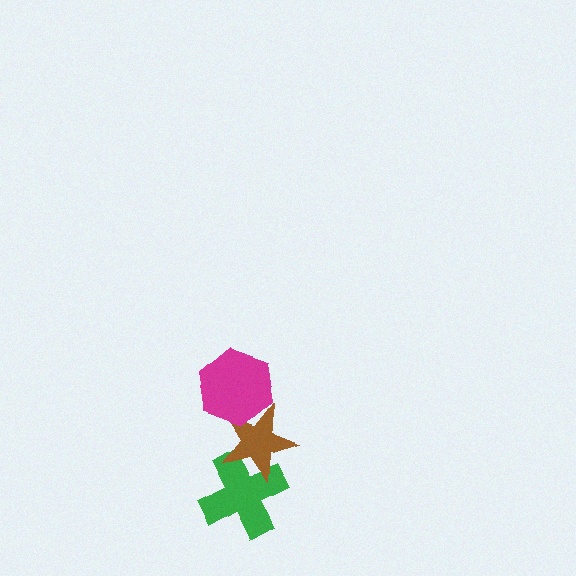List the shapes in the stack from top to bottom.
From top to bottom: the magenta hexagon, the brown star, the green cross.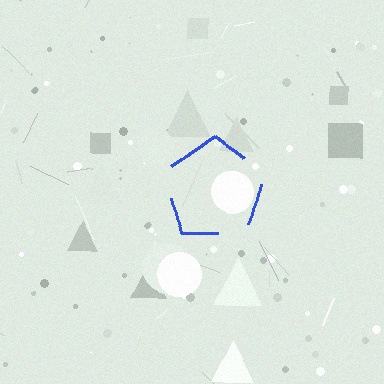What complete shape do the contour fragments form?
The contour fragments form a pentagon.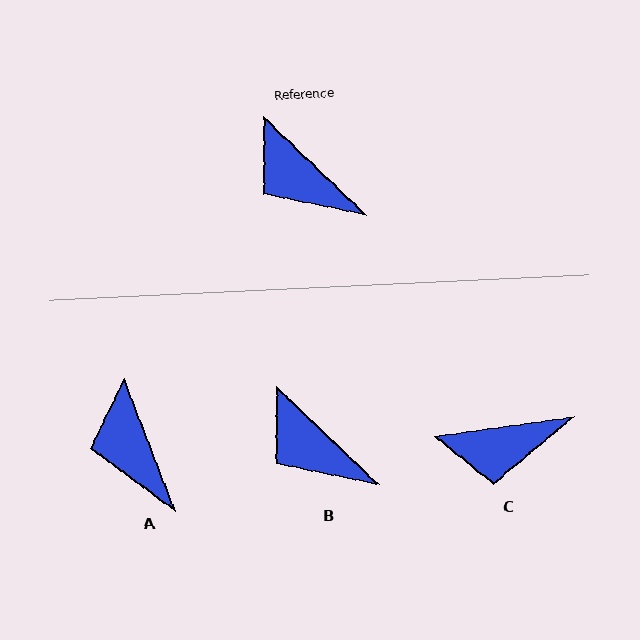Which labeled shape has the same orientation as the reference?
B.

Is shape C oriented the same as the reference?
No, it is off by about 52 degrees.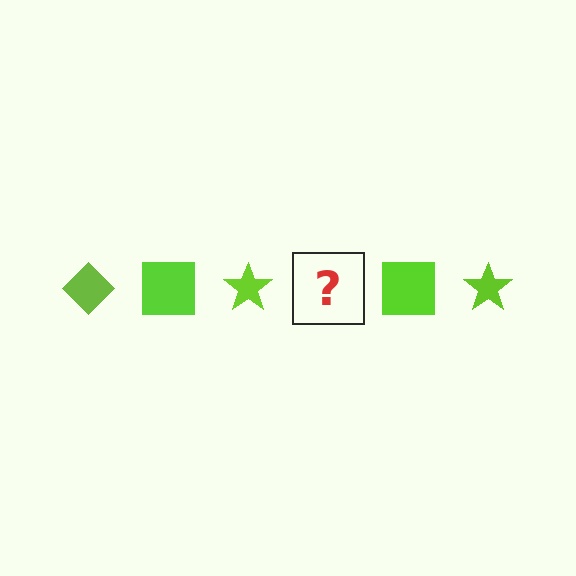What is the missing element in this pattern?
The missing element is a lime diamond.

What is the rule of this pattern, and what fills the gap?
The rule is that the pattern cycles through diamond, square, star shapes in lime. The gap should be filled with a lime diamond.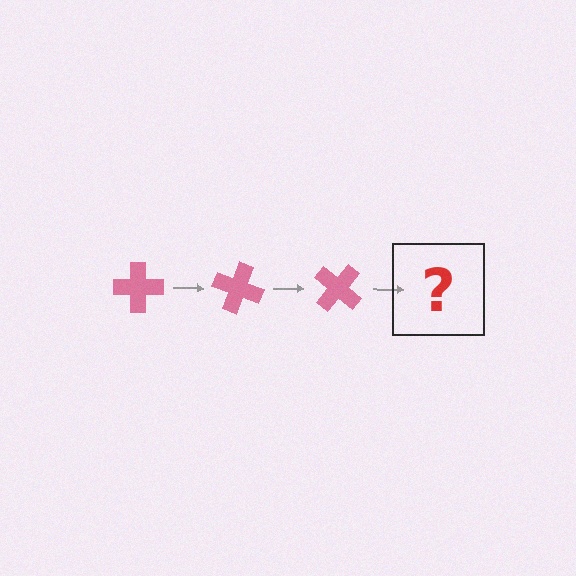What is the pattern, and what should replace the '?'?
The pattern is that the cross rotates 20 degrees each step. The '?' should be a pink cross rotated 60 degrees.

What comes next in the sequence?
The next element should be a pink cross rotated 60 degrees.